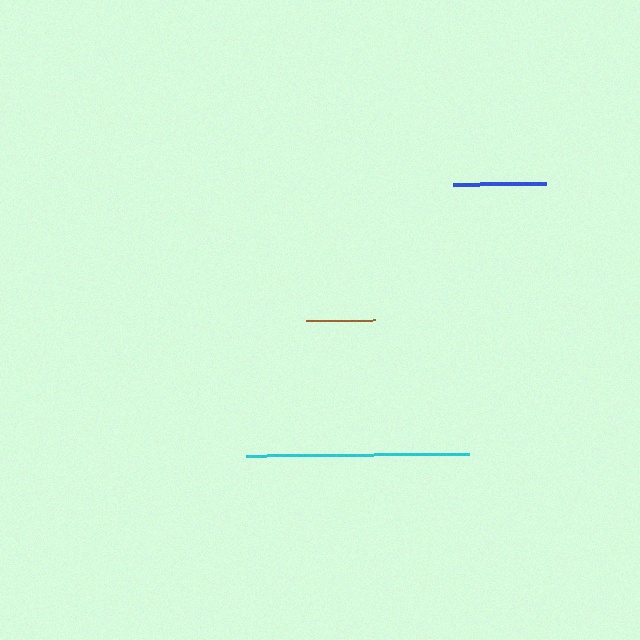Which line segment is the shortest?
The brown line is the shortest at approximately 68 pixels.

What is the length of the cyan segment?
The cyan segment is approximately 223 pixels long.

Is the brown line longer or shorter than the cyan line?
The cyan line is longer than the brown line.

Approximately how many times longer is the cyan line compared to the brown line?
The cyan line is approximately 3.3 times the length of the brown line.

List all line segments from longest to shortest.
From longest to shortest: cyan, blue, brown.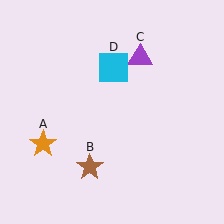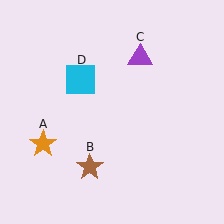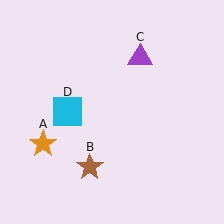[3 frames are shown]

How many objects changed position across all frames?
1 object changed position: cyan square (object D).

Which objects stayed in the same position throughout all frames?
Orange star (object A) and brown star (object B) and purple triangle (object C) remained stationary.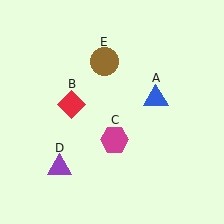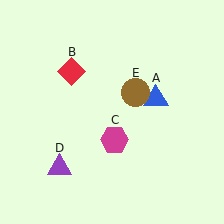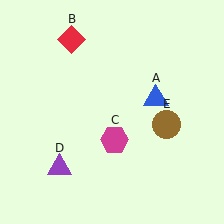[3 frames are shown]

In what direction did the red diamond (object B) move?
The red diamond (object B) moved up.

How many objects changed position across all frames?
2 objects changed position: red diamond (object B), brown circle (object E).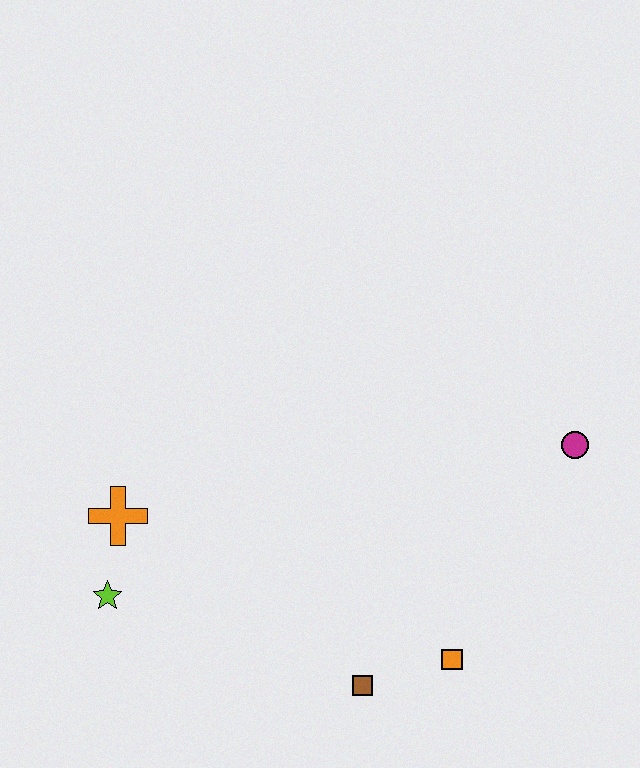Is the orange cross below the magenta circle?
Yes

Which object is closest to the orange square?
The brown square is closest to the orange square.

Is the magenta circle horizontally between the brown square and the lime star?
No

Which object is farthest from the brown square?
The magenta circle is farthest from the brown square.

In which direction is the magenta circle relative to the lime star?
The magenta circle is to the right of the lime star.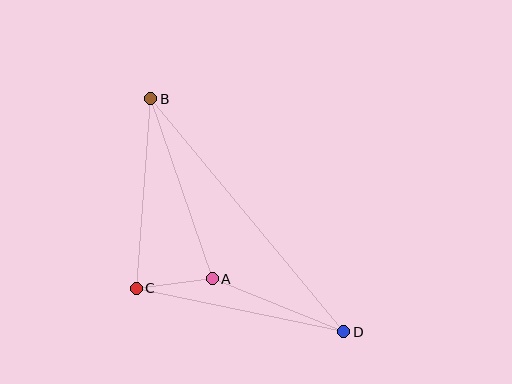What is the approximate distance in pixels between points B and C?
The distance between B and C is approximately 190 pixels.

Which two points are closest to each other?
Points A and C are closest to each other.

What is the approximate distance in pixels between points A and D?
The distance between A and D is approximately 142 pixels.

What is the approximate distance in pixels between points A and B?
The distance between A and B is approximately 190 pixels.